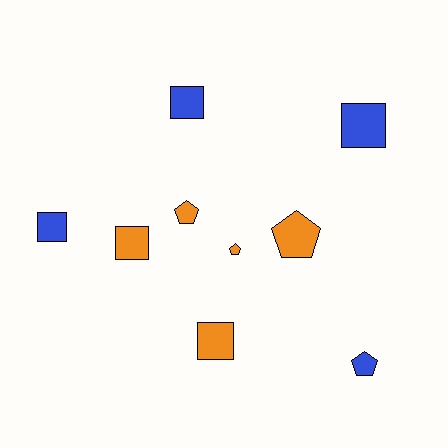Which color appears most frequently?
Orange, with 5 objects.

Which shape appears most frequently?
Square, with 5 objects.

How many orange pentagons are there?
There are 3 orange pentagons.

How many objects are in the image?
There are 9 objects.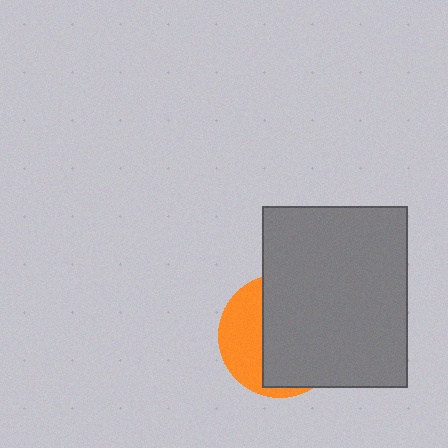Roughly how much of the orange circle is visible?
A small part of it is visible (roughly 35%).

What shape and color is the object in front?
The object in front is a gray rectangle.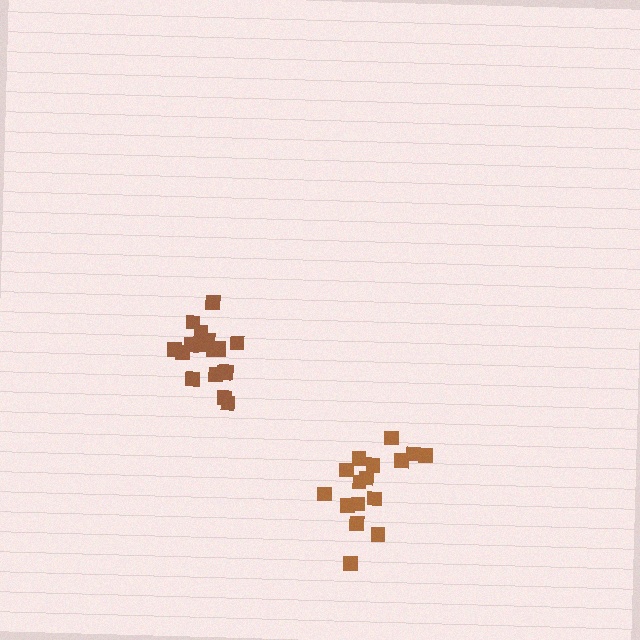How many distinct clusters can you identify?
There are 2 distinct clusters.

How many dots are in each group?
Group 1: 18 dots, Group 2: 16 dots (34 total).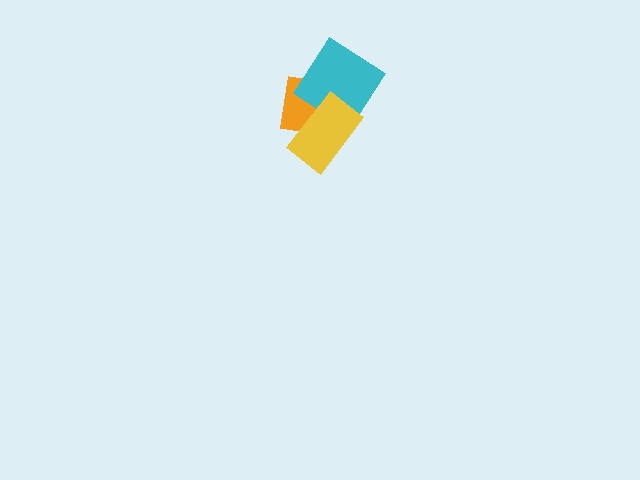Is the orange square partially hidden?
Yes, it is partially covered by another shape.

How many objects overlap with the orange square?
2 objects overlap with the orange square.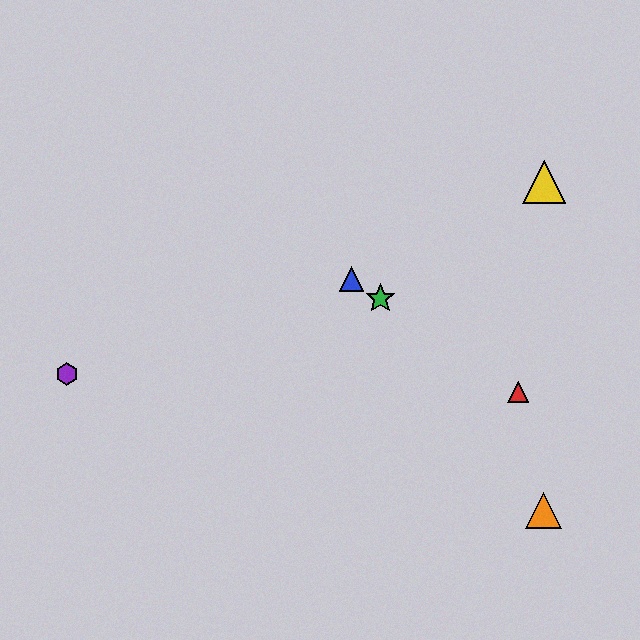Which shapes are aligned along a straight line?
The red triangle, the blue triangle, the green star are aligned along a straight line.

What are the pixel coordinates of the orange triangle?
The orange triangle is at (543, 511).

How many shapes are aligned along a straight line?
3 shapes (the red triangle, the blue triangle, the green star) are aligned along a straight line.